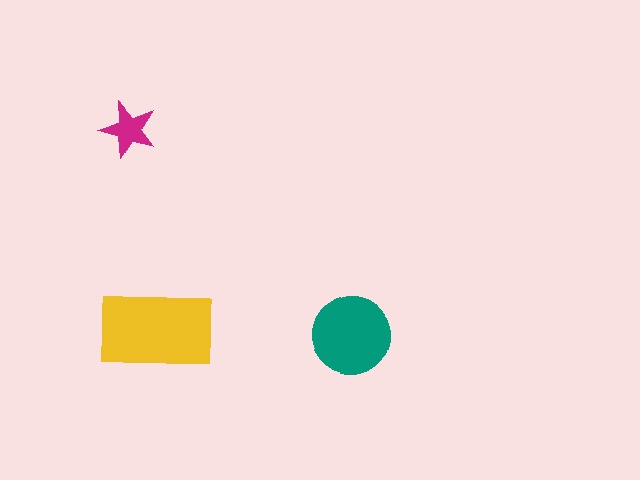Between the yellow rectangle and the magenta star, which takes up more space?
The yellow rectangle.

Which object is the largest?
The yellow rectangle.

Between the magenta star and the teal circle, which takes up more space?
The teal circle.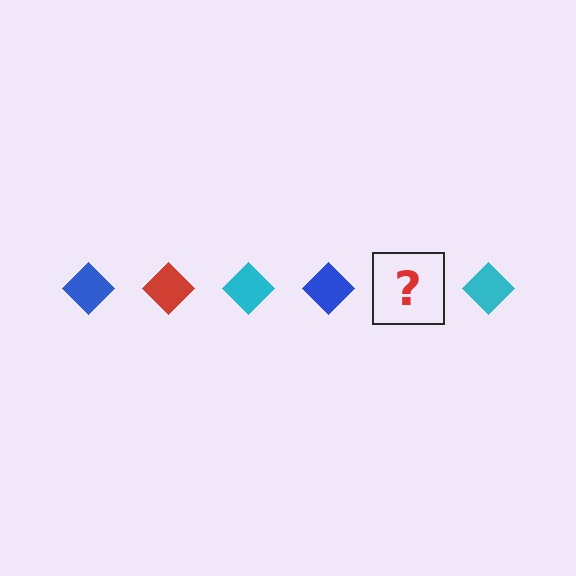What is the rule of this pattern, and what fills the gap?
The rule is that the pattern cycles through blue, red, cyan diamonds. The gap should be filled with a red diamond.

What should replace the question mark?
The question mark should be replaced with a red diamond.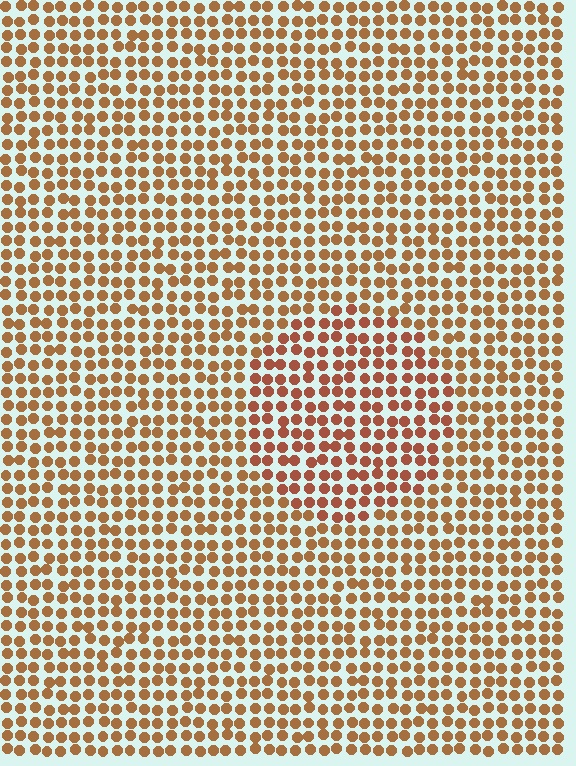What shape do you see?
I see a circle.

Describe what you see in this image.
The image is filled with small brown elements in a uniform arrangement. A circle-shaped region is visible where the elements are tinted to a slightly different hue, forming a subtle color boundary.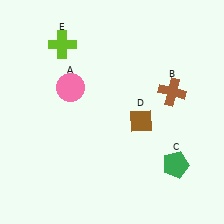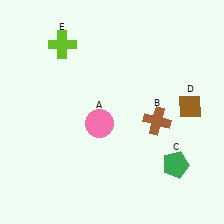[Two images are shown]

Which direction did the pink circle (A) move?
The pink circle (A) moved down.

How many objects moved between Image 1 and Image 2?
3 objects moved between the two images.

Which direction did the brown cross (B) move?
The brown cross (B) moved down.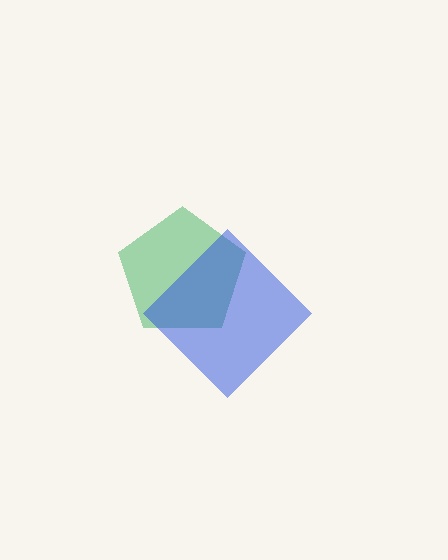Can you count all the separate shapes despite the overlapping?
Yes, there are 2 separate shapes.